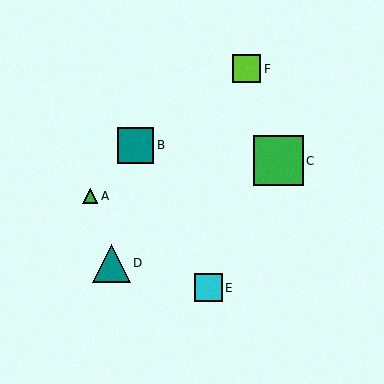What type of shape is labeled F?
Shape F is a lime square.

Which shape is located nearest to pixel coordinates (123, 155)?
The teal square (labeled B) at (136, 145) is nearest to that location.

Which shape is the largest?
The green square (labeled C) is the largest.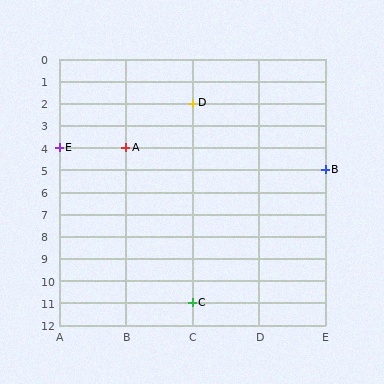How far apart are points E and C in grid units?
Points E and C are 2 columns and 7 rows apart (about 7.3 grid units diagonally).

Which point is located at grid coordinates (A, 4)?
Point E is at (A, 4).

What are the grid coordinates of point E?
Point E is at grid coordinates (A, 4).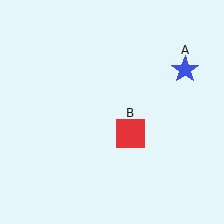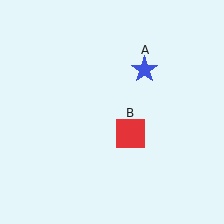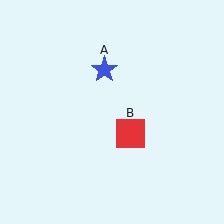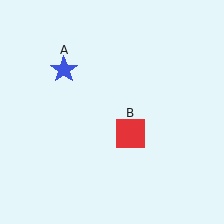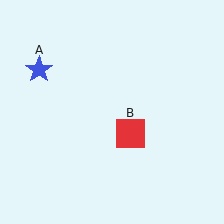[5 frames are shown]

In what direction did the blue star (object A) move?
The blue star (object A) moved left.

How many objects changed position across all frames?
1 object changed position: blue star (object A).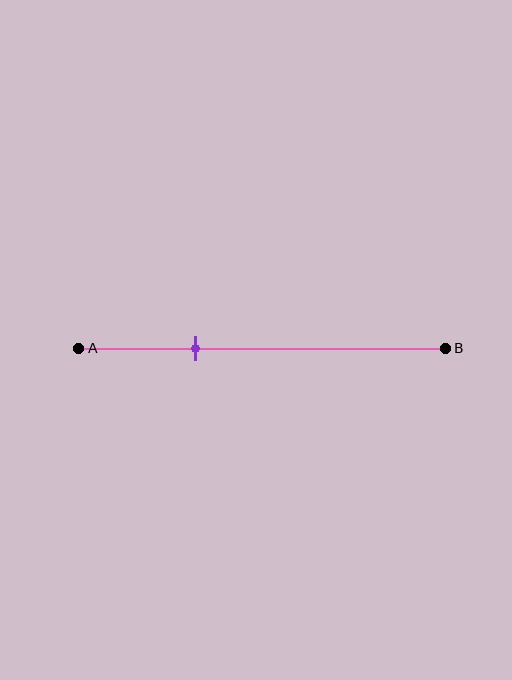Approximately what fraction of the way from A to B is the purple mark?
The purple mark is approximately 30% of the way from A to B.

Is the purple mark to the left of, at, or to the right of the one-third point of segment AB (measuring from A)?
The purple mark is approximately at the one-third point of segment AB.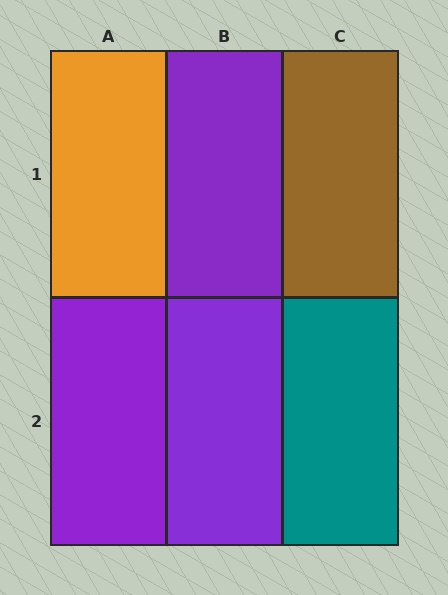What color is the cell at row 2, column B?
Purple.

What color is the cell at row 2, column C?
Teal.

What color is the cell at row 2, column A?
Purple.